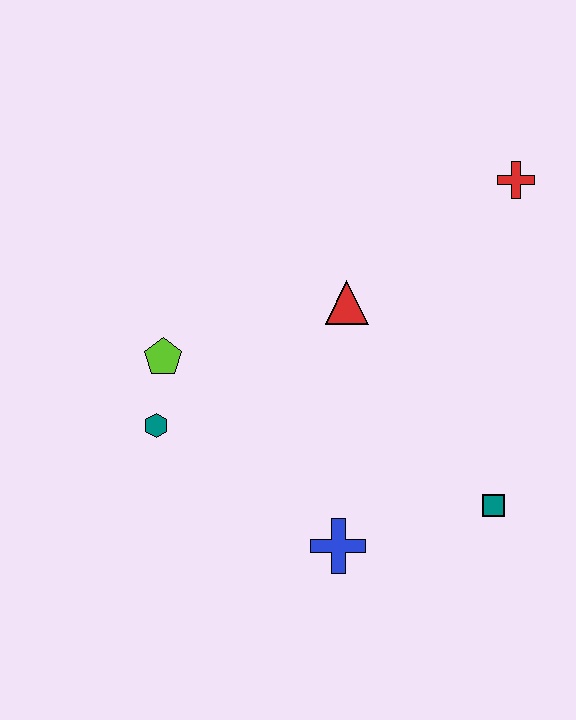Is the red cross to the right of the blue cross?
Yes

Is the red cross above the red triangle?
Yes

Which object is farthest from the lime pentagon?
The red cross is farthest from the lime pentagon.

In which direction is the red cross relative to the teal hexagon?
The red cross is to the right of the teal hexagon.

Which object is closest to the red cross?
The red triangle is closest to the red cross.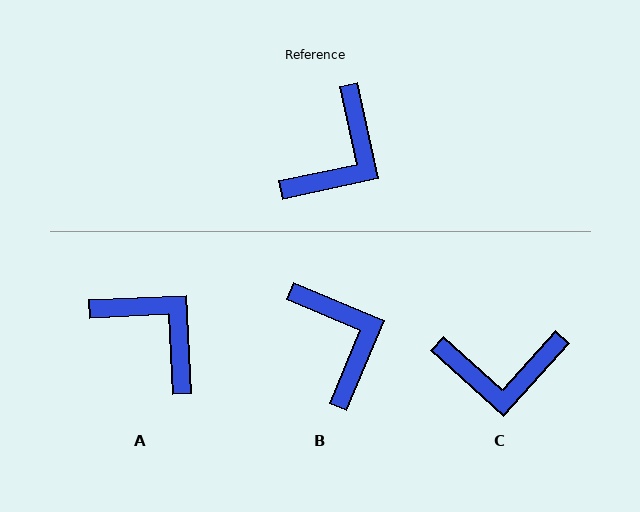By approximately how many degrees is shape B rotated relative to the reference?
Approximately 55 degrees counter-clockwise.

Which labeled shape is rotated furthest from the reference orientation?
A, about 81 degrees away.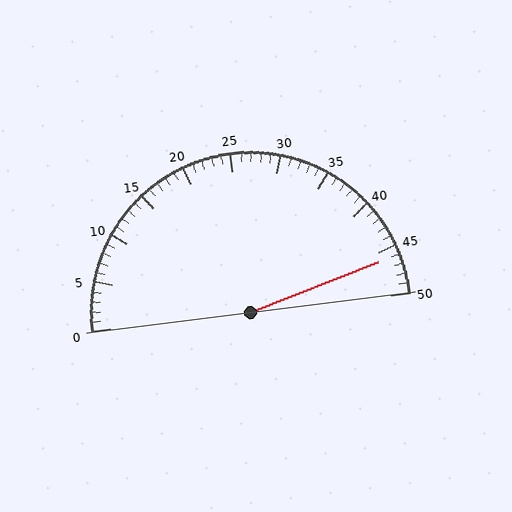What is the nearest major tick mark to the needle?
The nearest major tick mark is 45.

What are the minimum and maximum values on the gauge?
The gauge ranges from 0 to 50.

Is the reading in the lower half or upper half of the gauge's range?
The reading is in the upper half of the range (0 to 50).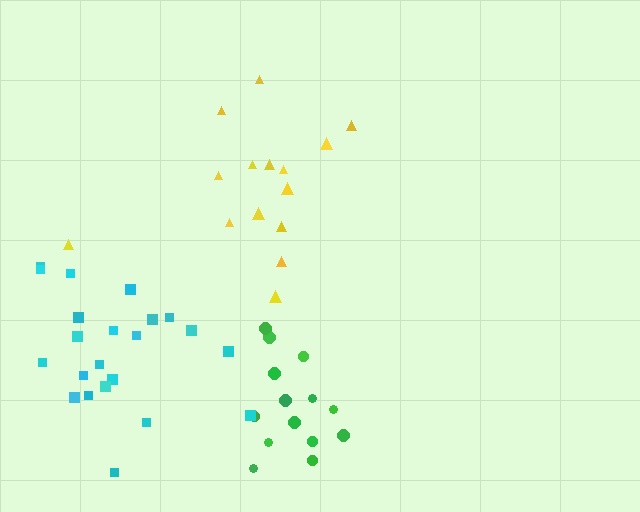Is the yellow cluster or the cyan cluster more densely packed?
Cyan.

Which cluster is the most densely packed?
Green.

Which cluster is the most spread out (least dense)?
Yellow.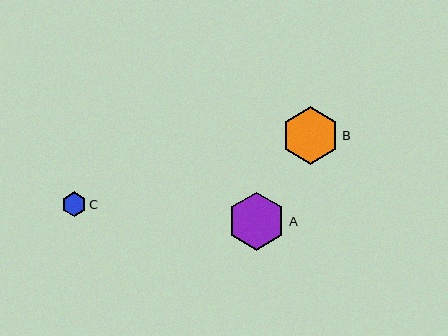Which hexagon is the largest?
Hexagon A is the largest with a size of approximately 58 pixels.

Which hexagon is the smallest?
Hexagon C is the smallest with a size of approximately 24 pixels.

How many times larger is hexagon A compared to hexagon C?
Hexagon A is approximately 2.4 times the size of hexagon C.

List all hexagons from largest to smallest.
From largest to smallest: A, B, C.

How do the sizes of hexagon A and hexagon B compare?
Hexagon A and hexagon B are approximately the same size.